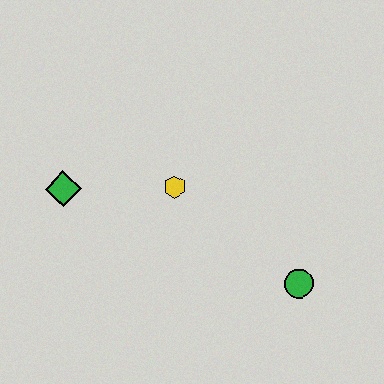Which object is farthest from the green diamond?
The green circle is farthest from the green diamond.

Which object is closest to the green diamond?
The yellow hexagon is closest to the green diamond.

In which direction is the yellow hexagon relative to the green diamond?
The yellow hexagon is to the right of the green diamond.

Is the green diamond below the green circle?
No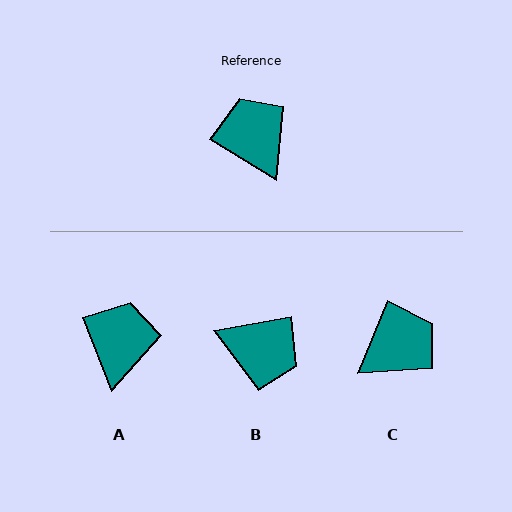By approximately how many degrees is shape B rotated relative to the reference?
Approximately 137 degrees clockwise.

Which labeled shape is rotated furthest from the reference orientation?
B, about 137 degrees away.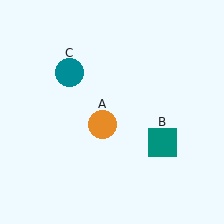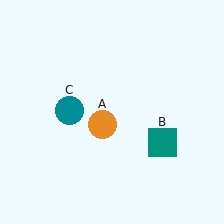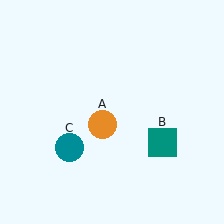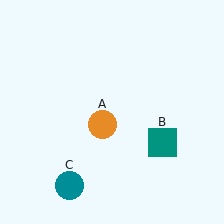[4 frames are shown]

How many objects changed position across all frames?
1 object changed position: teal circle (object C).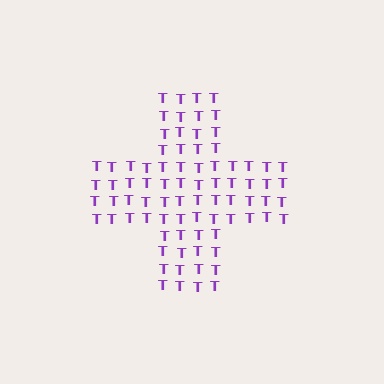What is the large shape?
The large shape is a cross.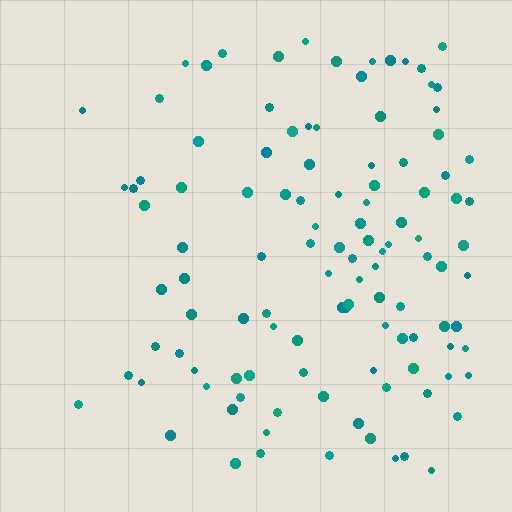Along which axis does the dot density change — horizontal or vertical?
Horizontal.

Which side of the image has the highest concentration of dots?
The right.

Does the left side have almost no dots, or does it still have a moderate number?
Still a moderate number, just noticeably fewer than the right.